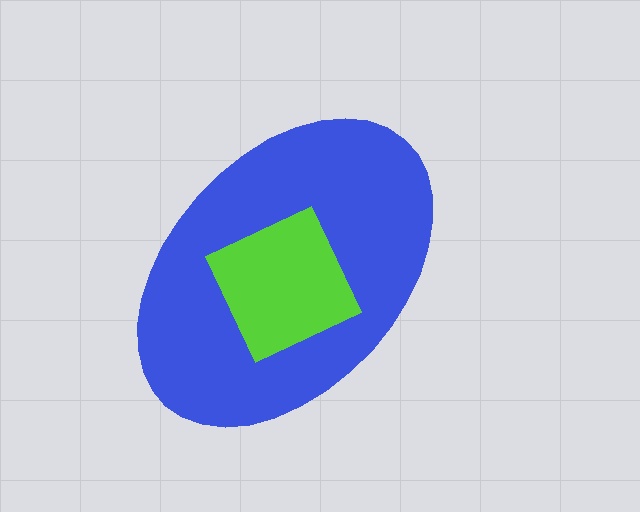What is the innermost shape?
The lime square.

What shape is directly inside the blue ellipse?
The lime square.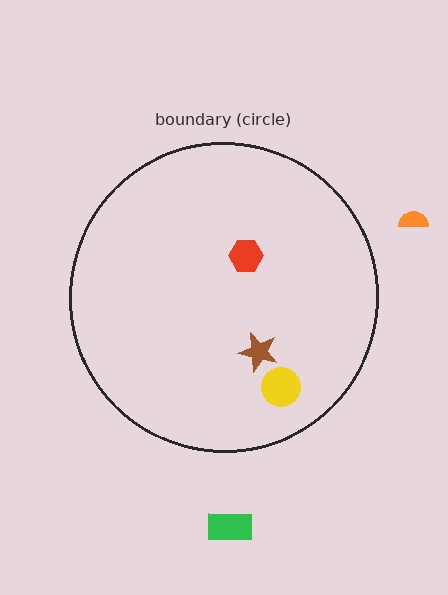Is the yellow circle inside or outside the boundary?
Inside.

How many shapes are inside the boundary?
3 inside, 2 outside.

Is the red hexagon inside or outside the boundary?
Inside.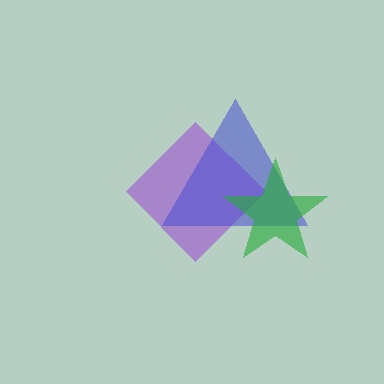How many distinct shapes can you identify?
There are 3 distinct shapes: a purple diamond, a blue triangle, a green star.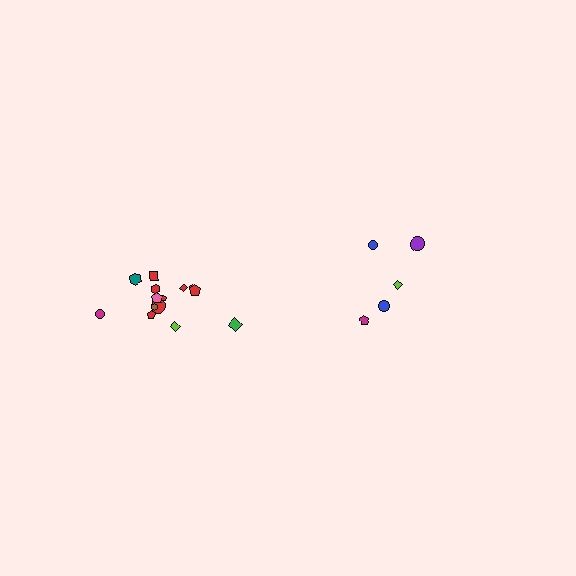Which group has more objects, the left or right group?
The left group.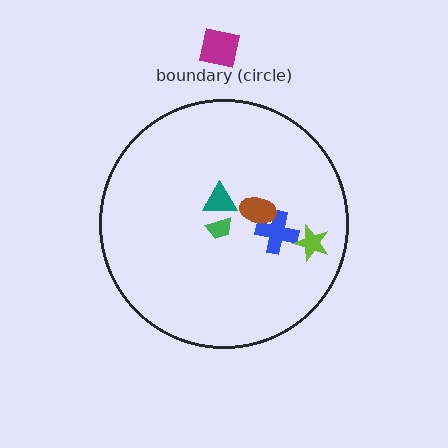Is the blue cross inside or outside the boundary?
Inside.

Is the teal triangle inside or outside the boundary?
Inside.